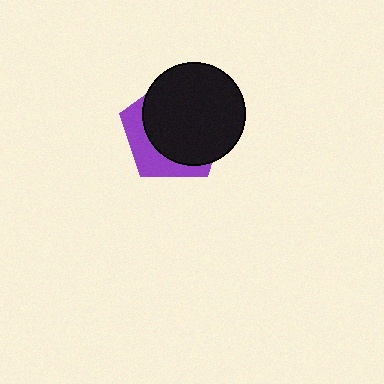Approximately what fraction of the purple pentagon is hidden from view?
Roughly 70% of the purple pentagon is hidden behind the black circle.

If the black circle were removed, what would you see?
You would see the complete purple pentagon.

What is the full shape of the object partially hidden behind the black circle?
The partially hidden object is a purple pentagon.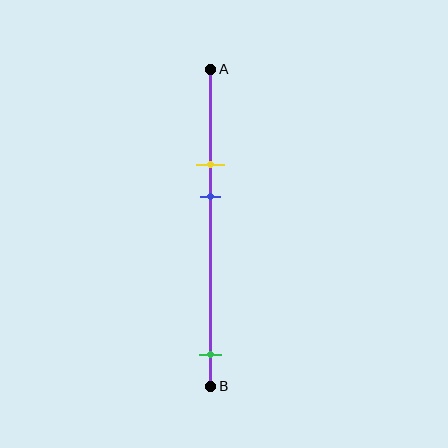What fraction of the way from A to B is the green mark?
The green mark is approximately 90% (0.9) of the way from A to B.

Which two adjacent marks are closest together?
The yellow and blue marks are the closest adjacent pair.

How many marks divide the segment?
There are 3 marks dividing the segment.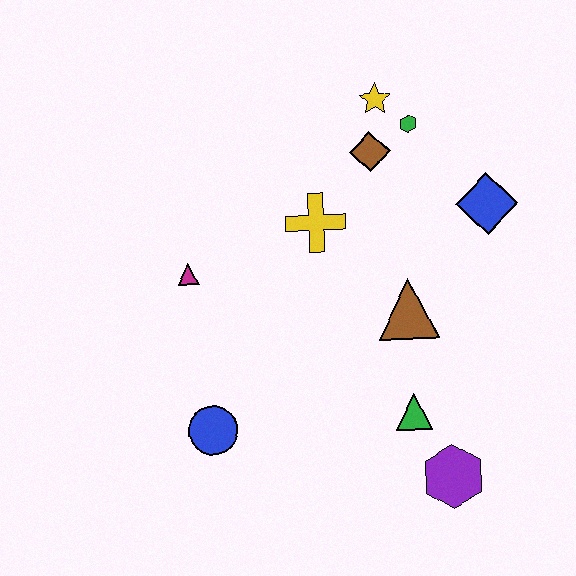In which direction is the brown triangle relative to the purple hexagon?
The brown triangle is above the purple hexagon.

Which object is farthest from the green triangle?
The yellow star is farthest from the green triangle.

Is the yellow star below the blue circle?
No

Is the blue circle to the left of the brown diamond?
Yes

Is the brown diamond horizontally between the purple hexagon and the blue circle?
Yes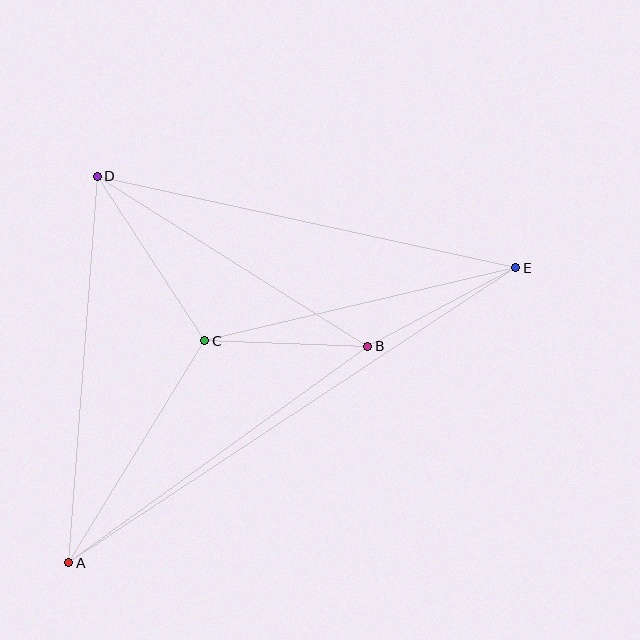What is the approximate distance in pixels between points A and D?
The distance between A and D is approximately 388 pixels.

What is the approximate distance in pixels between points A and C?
The distance between A and C is approximately 260 pixels.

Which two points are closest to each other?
Points B and C are closest to each other.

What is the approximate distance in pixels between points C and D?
The distance between C and D is approximately 197 pixels.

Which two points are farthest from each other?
Points A and E are farthest from each other.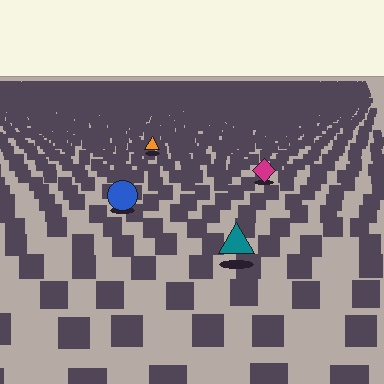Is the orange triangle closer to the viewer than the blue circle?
No. The blue circle is closer — you can tell from the texture gradient: the ground texture is coarser near it.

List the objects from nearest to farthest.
From nearest to farthest: the teal triangle, the blue circle, the magenta diamond, the orange triangle.